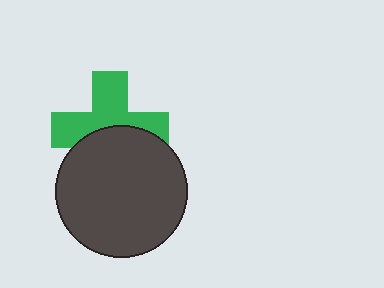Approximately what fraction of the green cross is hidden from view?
Roughly 42% of the green cross is hidden behind the dark gray circle.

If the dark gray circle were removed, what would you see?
You would see the complete green cross.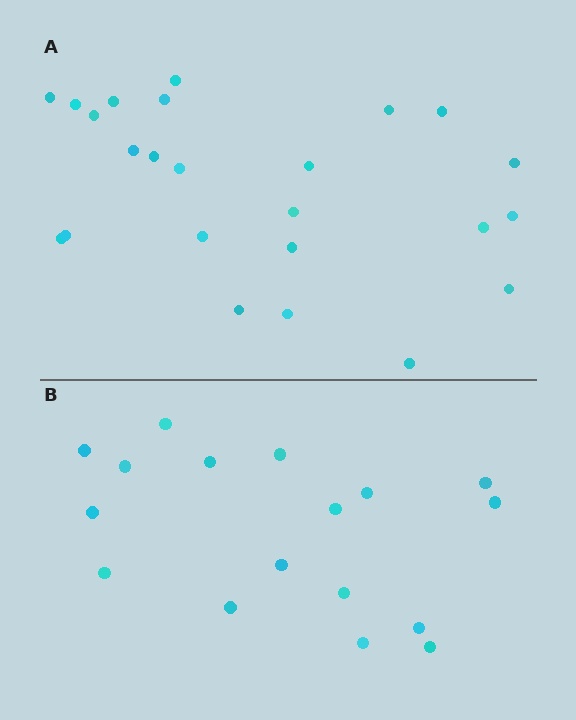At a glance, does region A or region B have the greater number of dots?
Region A (the top region) has more dots.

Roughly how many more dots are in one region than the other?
Region A has roughly 8 or so more dots than region B.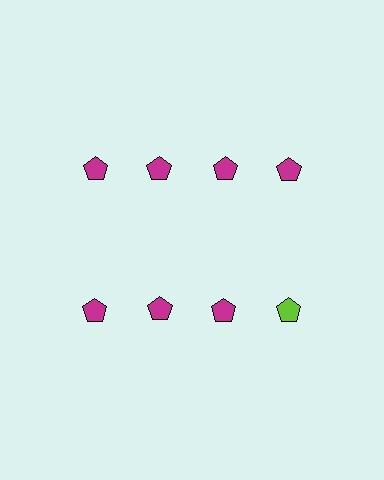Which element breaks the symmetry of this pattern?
The lime pentagon in the second row, second from right column breaks the symmetry. All other shapes are magenta pentagons.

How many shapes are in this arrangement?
There are 8 shapes arranged in a grid pattern.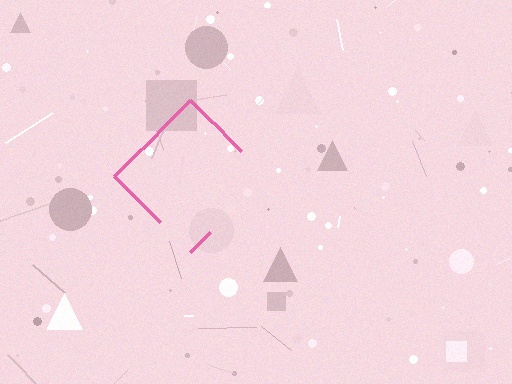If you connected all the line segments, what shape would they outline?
They would outline a diamond.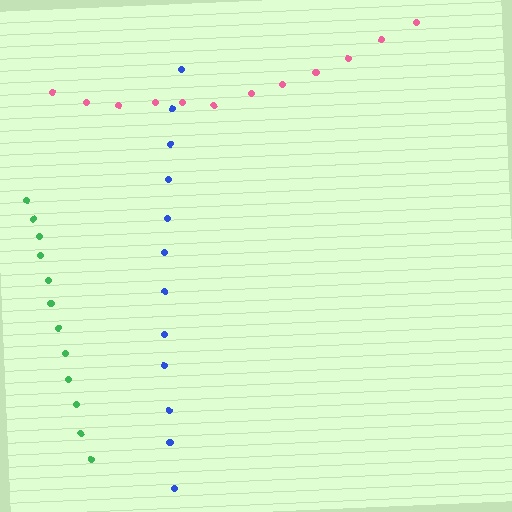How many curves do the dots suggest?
There are 3 distinct paths.